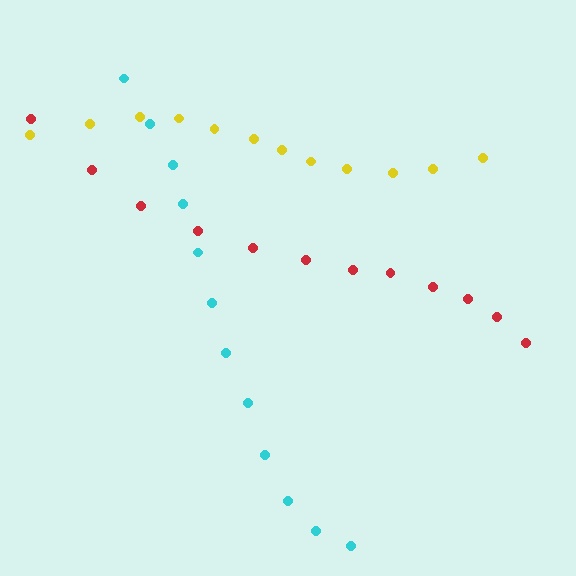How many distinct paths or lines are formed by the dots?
There are 3 distinct paths.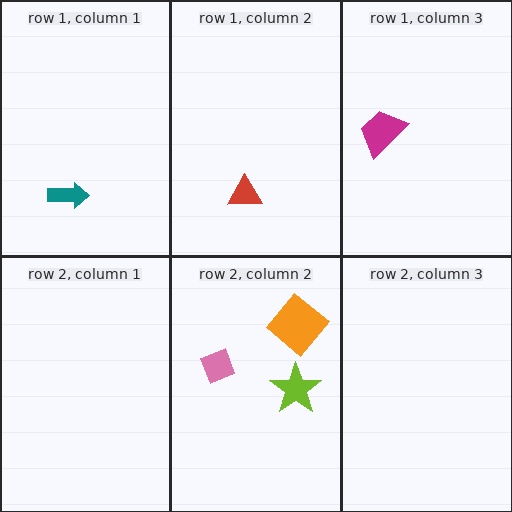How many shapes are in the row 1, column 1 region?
1.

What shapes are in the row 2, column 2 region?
The orange diamond, the pink diamond, the lime star.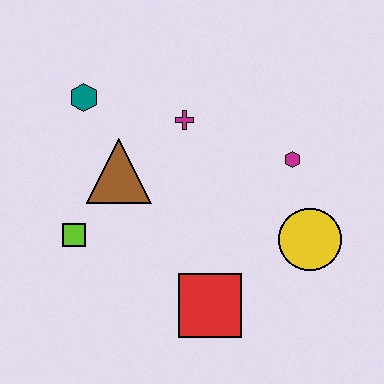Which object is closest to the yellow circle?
The magenta hexagon is closest to the yellow circle.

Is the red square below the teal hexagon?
Yes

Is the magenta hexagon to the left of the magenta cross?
No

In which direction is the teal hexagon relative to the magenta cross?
The teal hexagon is to the left of the magenta cross.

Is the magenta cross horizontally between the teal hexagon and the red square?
Yes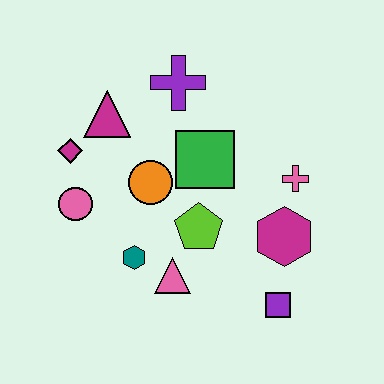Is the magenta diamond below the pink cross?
No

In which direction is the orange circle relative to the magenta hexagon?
The orange circle is to the left of the magenta hexagon.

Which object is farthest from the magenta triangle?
The purple square is farthest from the magenta triangle.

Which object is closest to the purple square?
The magenta hexagon is closest to the purple square.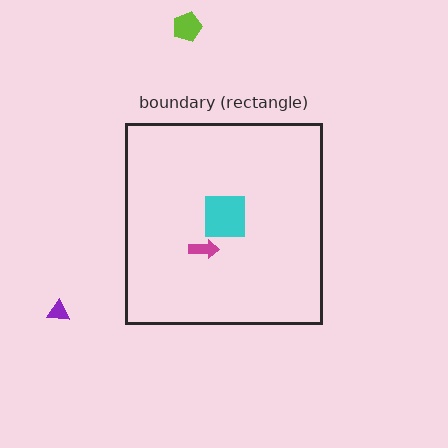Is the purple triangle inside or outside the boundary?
Outside.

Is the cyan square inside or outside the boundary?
Inside.